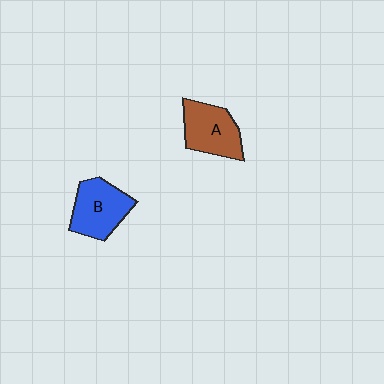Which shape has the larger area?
Shape B (blue).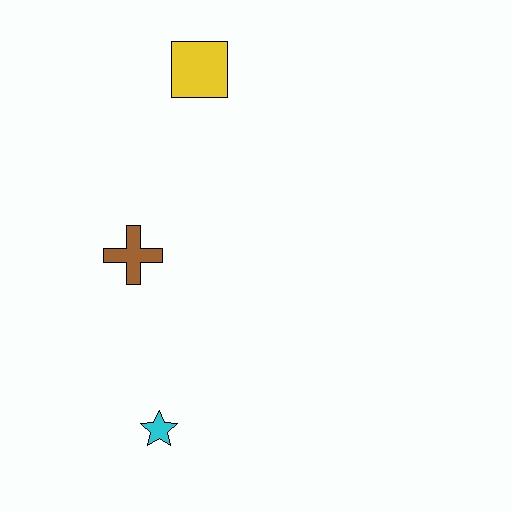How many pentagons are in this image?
There are no pentagons.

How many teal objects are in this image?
There are no teal objects.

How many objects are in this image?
There are 3 objects.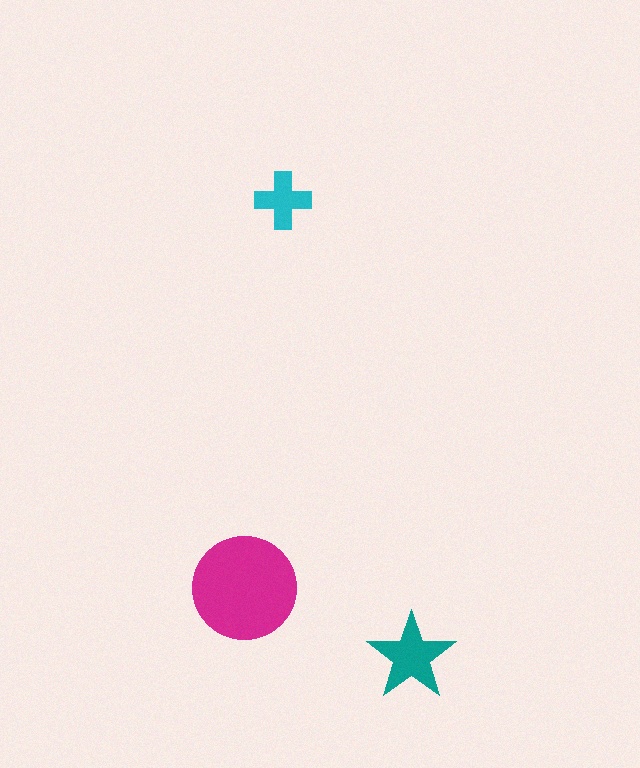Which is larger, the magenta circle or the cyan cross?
The magenta circle.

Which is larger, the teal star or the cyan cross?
The teal star.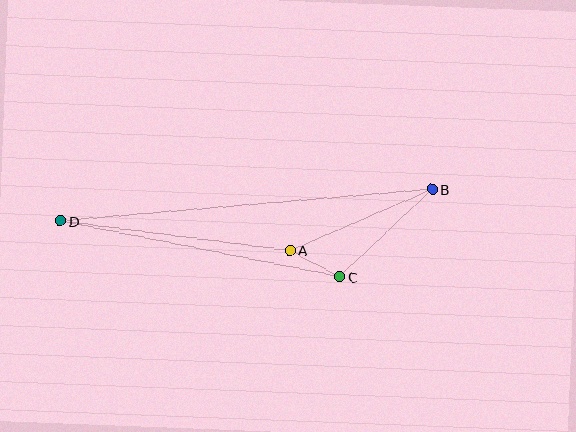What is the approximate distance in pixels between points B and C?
The distance between B and C is approximately 127 pixels.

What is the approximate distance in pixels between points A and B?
The distance between A and B is approximately 155 pixels.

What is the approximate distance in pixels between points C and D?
The distance between C and D is approximately 285 pixels.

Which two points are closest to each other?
Points A and C are closest to each other.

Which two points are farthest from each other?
Points B and D are farthest from each other.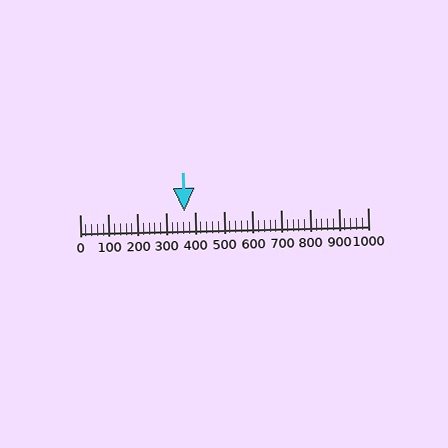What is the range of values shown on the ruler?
The ruler shows values from 0 to 1000.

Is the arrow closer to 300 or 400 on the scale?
The arrow is closer to 400.